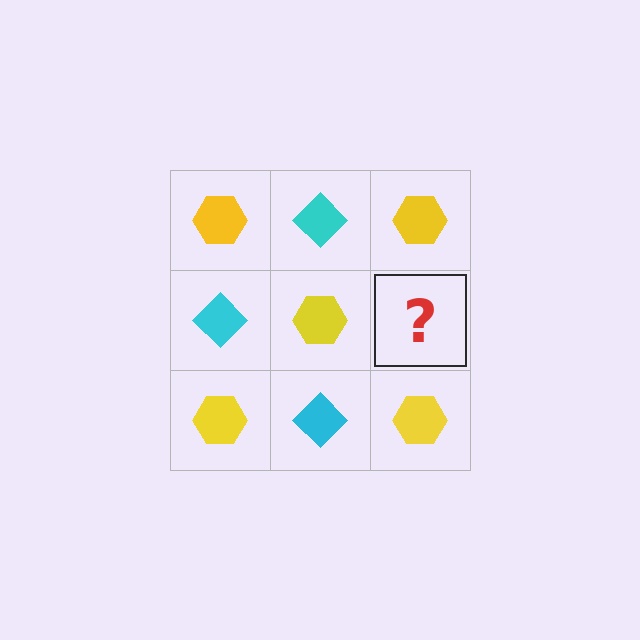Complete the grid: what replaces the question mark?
The question mark should be replaced with a cyan diamond.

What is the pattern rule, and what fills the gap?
The rule is that it alternates yellow hexagon and cyan diamond in a checkerboard pattern. The gap should be filled with a cyan diamond.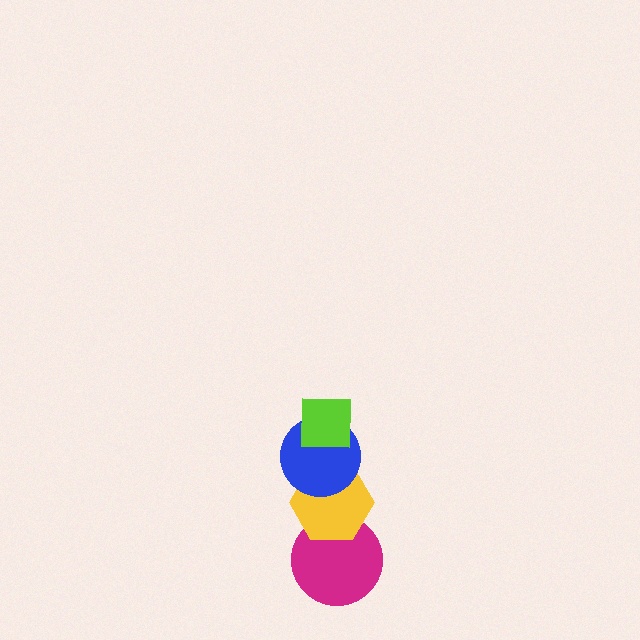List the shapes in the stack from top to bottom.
From top to bottom: the lime square, the blue circle, the yellow hexagon, the magenta circle.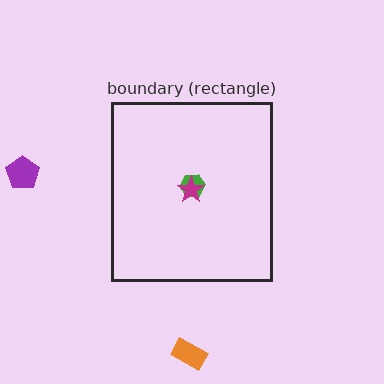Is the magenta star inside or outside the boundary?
Inside.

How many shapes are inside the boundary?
2 inside, 2 outside.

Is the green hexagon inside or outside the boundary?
Inside.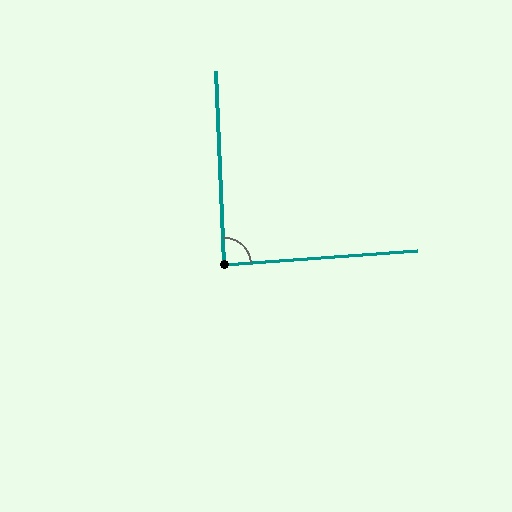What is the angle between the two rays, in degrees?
Approximately 88 degrees.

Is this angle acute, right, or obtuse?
It is approximately a right angle.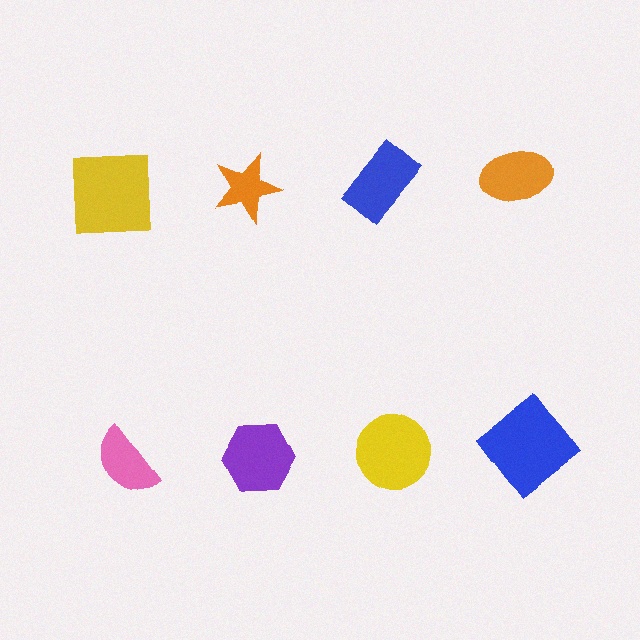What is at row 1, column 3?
A blue rectangle.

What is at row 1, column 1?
A yellow square.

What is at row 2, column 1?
A pink semicircle.